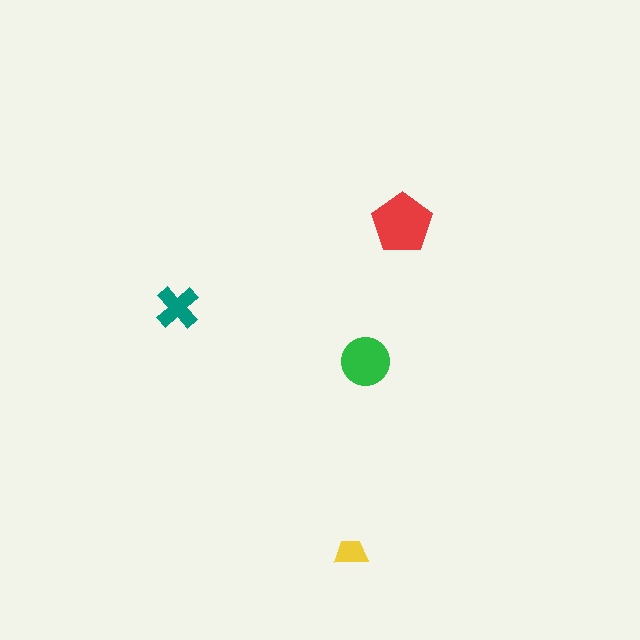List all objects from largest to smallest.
The red pentagon, the green circle, the teal cross, the yellow trapezoid.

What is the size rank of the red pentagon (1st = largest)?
1st.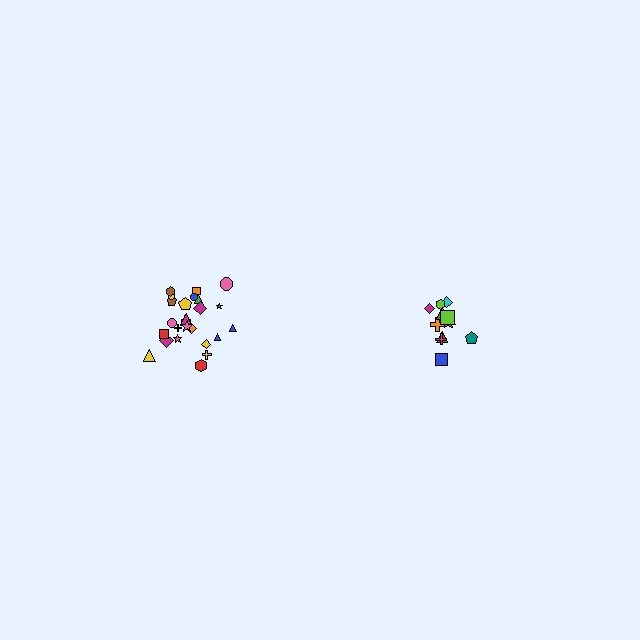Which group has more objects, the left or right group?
The left group.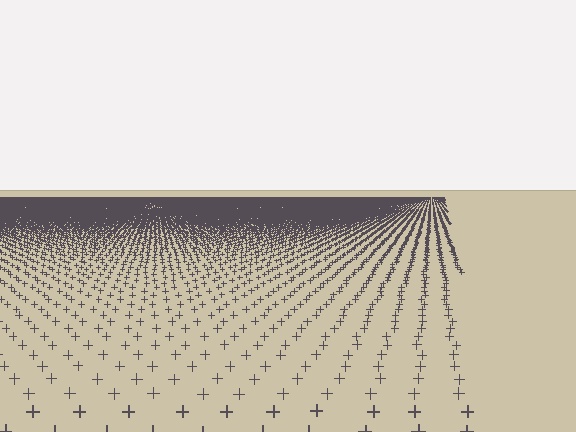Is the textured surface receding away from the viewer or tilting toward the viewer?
The surface is receding away from the viewer. Texture elements get smaller and denser toward the top.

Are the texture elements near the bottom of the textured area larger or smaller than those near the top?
Larger. Near the bottom, elements are closer to the viewer and appear at a bigger on-screen size.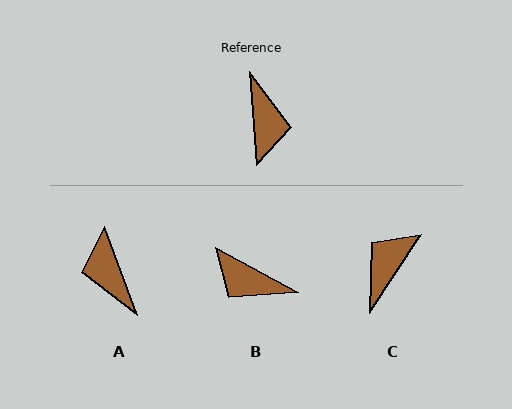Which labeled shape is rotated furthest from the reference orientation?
A, about 164 degrees away.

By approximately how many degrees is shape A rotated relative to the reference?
Approximately 164 degrees clockwise.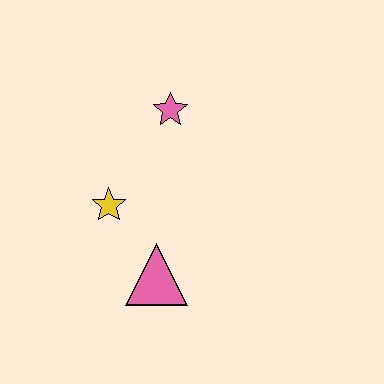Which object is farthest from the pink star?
The pink triangle is farthest from the pink star.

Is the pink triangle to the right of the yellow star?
Yes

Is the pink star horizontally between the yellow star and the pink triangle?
No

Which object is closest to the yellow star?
The pink triangle is closest to the yellow star.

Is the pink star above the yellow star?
Yes